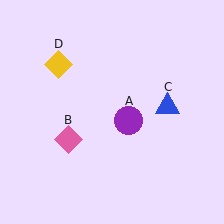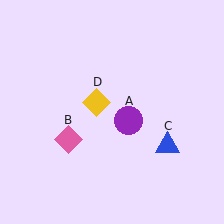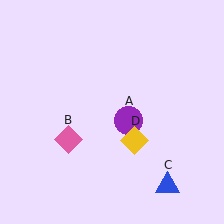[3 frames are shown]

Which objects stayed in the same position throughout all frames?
Purple circle (object A) and pink diamond (object B) remained stationary.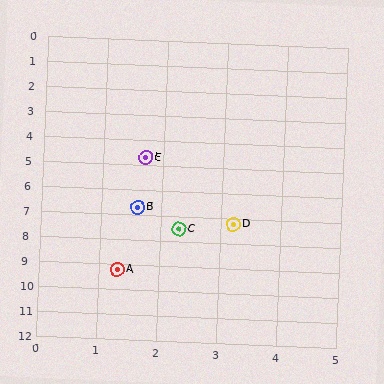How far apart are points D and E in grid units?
Points D and E are about 2.9 grid units apart.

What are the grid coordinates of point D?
Point D is at approximately (3.2, 7.2).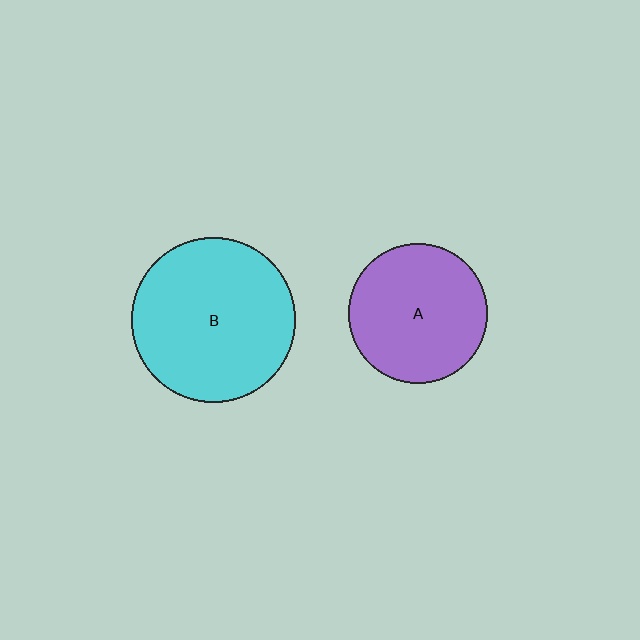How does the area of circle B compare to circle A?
Approximately 1.4 times.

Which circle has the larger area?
Circle B (cyan).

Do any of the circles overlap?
No, none of the circles overlap.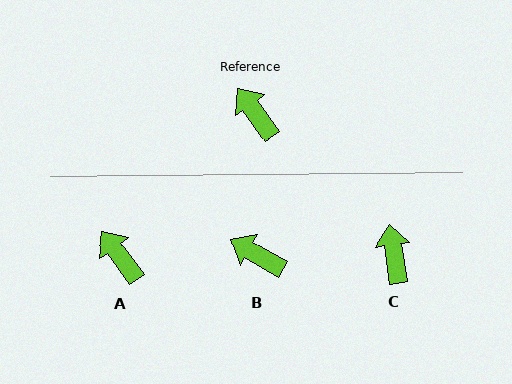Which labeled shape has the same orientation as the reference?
A.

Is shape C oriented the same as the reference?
No, it is off by about 27 degrees.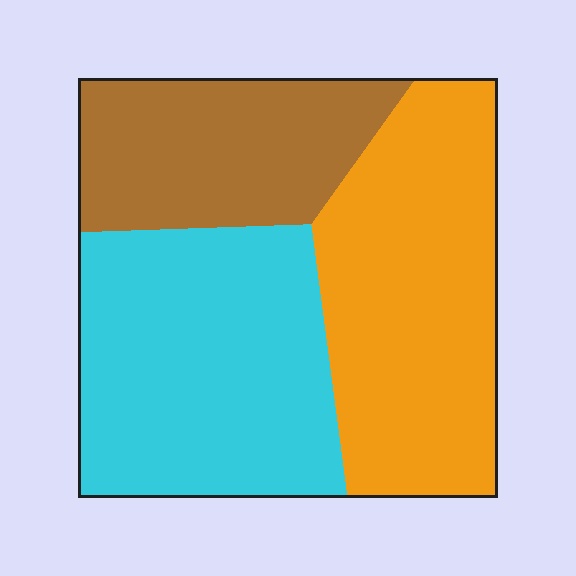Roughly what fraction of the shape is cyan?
Cyan covers roughly 40% of the shape.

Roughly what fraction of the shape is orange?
Orange covers about 35% of the shape.